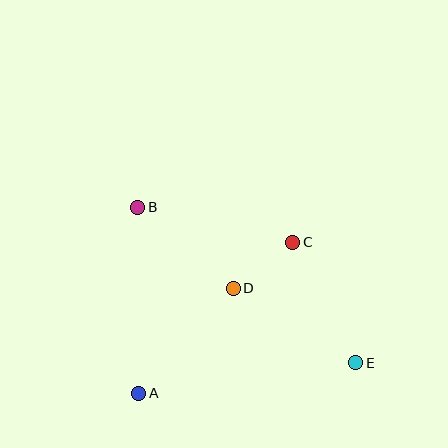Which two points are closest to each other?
Points C and D are closest to each other.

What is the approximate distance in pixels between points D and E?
The distance between D and E is approximately 143 pixels.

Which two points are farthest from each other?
Points B and E are farthest from each other.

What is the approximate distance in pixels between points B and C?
The distance between B and C is approximately 159 pixels.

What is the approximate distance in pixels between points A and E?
The distance between A and E is approximately 219 pixels.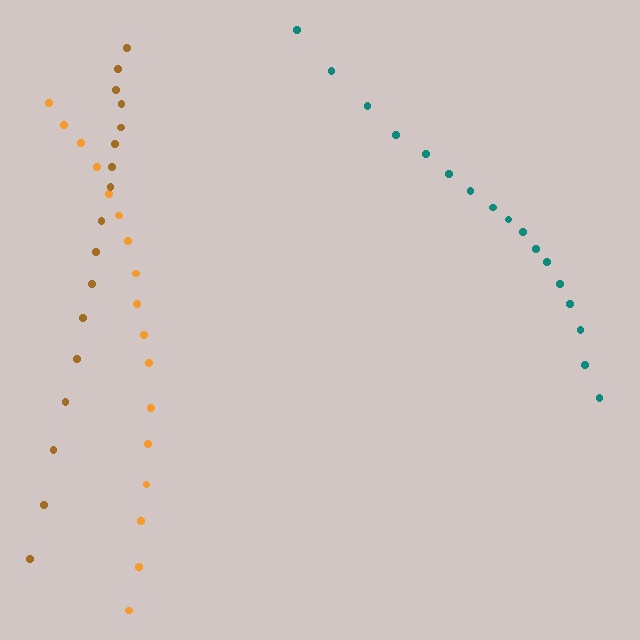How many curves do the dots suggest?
There are 3 distinct paths.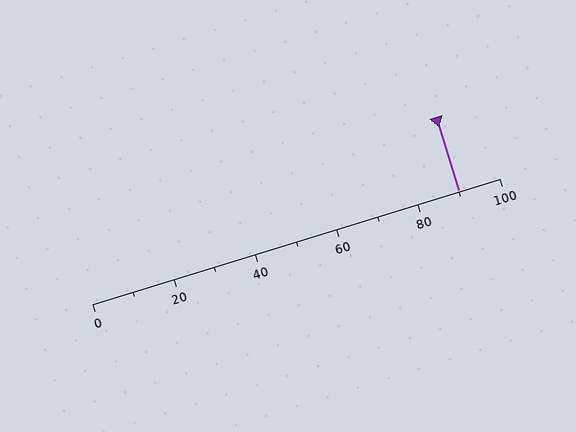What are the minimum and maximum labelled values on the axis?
The axis runs from 0 to 100.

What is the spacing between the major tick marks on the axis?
The major ticks are spaced 20 apart.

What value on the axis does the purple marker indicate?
The marker indicates approximately 90.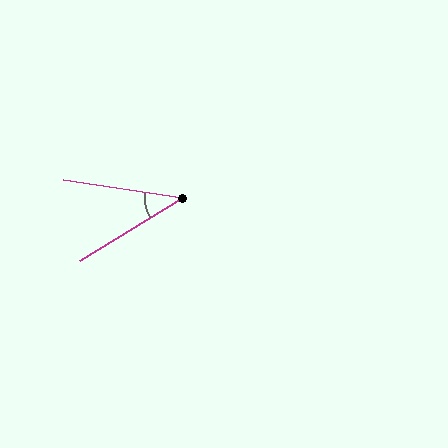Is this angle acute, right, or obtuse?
It is acute.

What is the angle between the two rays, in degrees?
Approximately 40 degrees.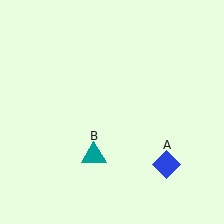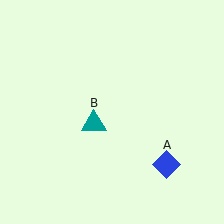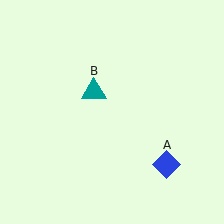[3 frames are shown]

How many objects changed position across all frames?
1 object changed position: teal triangle (object B).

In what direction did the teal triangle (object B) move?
The teal triangle (object B) moved up.